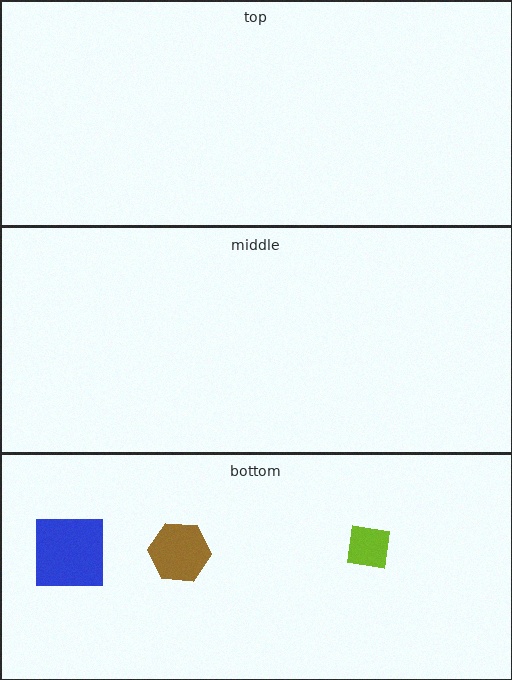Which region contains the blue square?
The bottom region.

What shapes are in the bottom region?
The brown hexagon, the blue square, the lime square.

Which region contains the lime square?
The bottom region.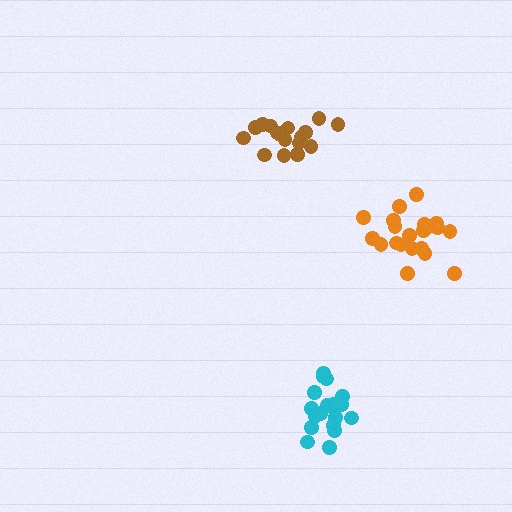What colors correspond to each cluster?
The clusters are colored: brown, cyan, orange.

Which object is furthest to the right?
The orange cluster is rightmost.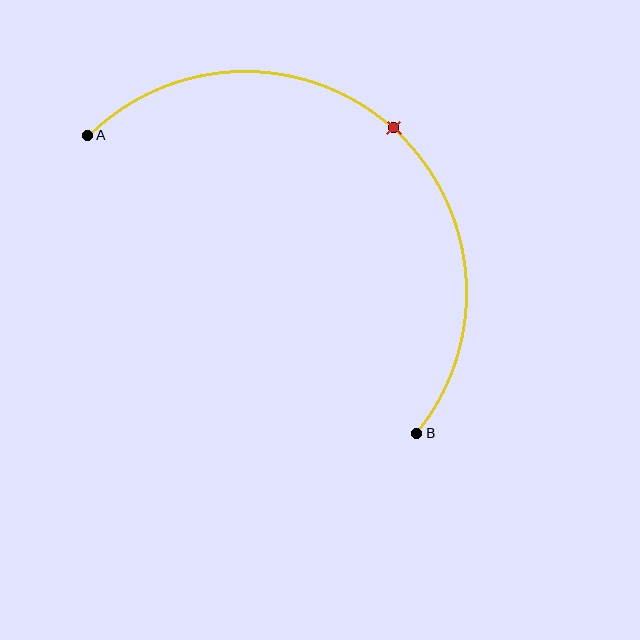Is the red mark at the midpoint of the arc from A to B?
Yes. The red mark lies on the arc at equal arc-length from both A and B — it is the arc midpoint.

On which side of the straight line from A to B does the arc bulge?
The arc bulges above and to the right of the straight line connecting A and B.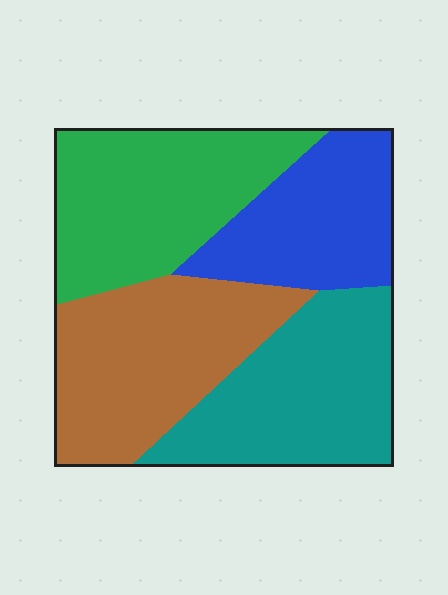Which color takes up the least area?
Blue, at roughly 20%.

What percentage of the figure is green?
Green covers roughly 25% of the figure.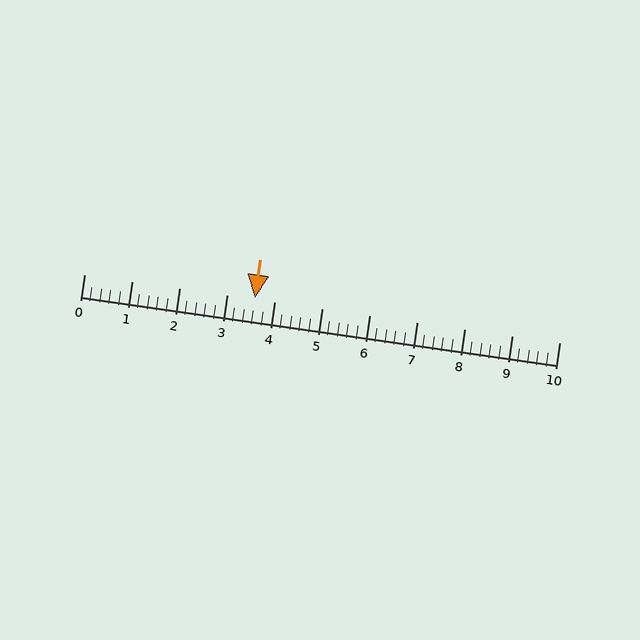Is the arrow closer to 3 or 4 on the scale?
The arrow is closer to 4.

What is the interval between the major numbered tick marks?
The major tick marks are spaced 1 units apart.